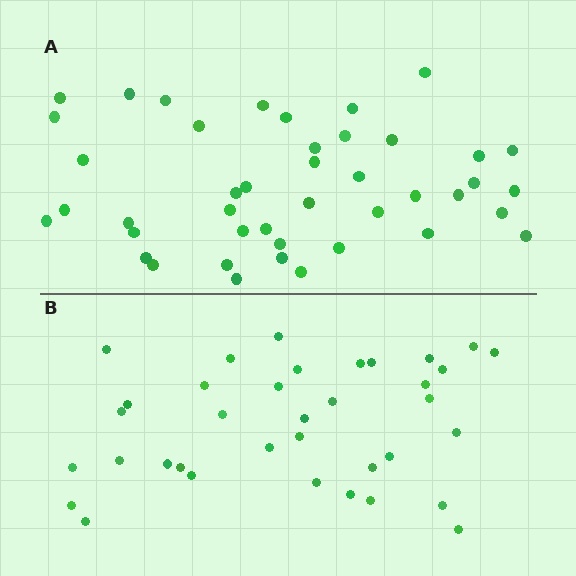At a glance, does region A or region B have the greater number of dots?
Region A (the top region) has more dots.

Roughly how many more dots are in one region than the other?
Region A has roughly 8 or so more dots than region B.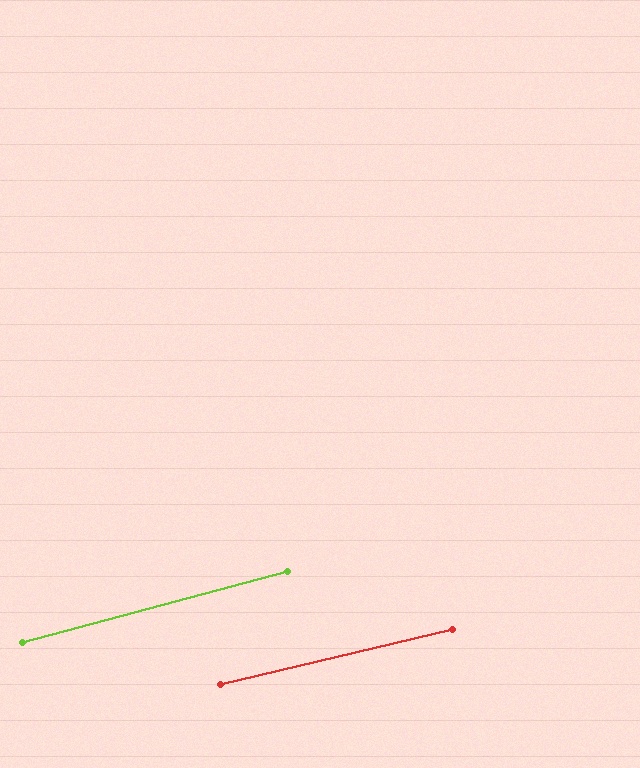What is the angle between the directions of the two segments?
Approximately 2 degrees.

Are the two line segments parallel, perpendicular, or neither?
Parallel — their directions differ by only 1.7°.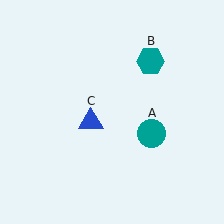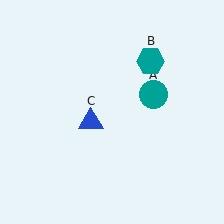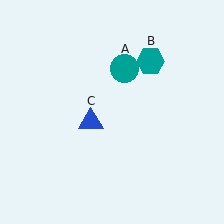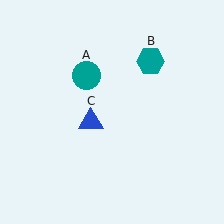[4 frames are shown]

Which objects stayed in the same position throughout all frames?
Teal hexagon (object B) and blue triangle (object C) remained stationary.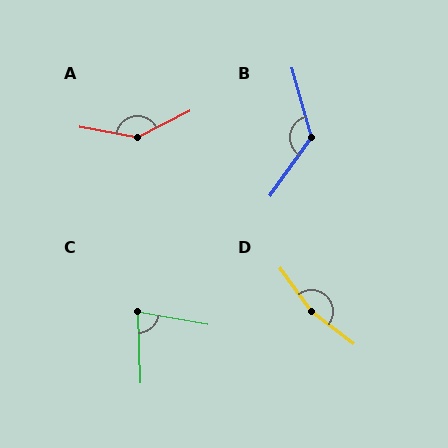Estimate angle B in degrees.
Approximately 129 degrees.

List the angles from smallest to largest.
C (79°), B (129°), A (142°), D (163°).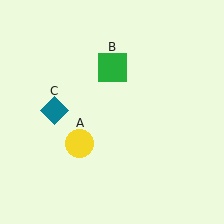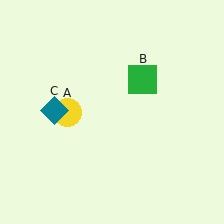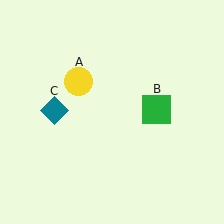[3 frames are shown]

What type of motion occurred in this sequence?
The yellow circle (object A), green square (object B) rotated clockwise around the center of the scene.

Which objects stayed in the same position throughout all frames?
Teal diamond (object C) remained stationary.